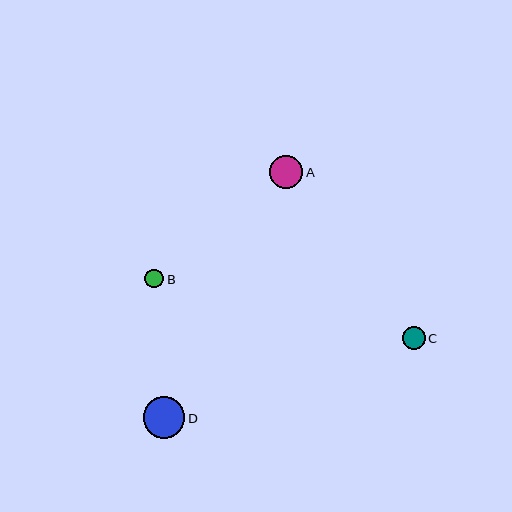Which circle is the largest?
Circle D is the largest with a size of approximately 42 pixels.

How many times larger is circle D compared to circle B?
Circle D is approximately 2.2 times the size of circle B.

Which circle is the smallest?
Circle B is the smallest with a size of approximately 19 pixels.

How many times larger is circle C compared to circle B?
Circle C is approximately 1.2 times the size of circle B.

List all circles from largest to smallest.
From largest to smallest: D, A, C, B.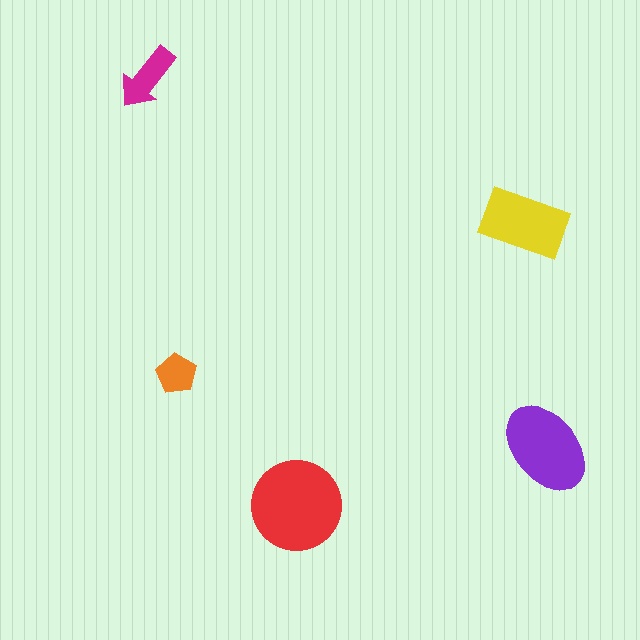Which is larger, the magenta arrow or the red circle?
The red circle.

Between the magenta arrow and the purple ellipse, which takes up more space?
The purple ellipse.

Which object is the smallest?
The orange pentagon.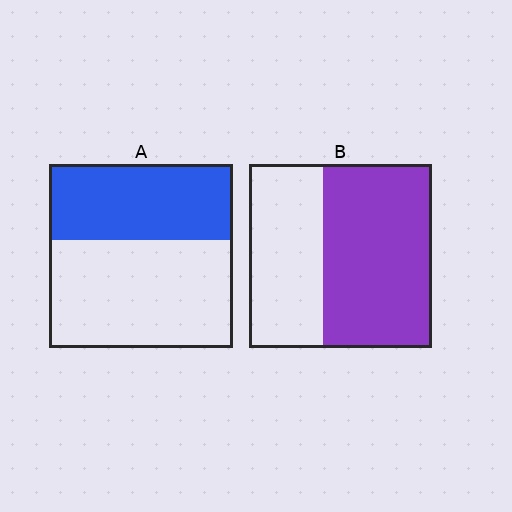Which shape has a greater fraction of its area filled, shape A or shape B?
Shape B.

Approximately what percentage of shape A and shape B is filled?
A is approximately 40% and B is approximately 60%.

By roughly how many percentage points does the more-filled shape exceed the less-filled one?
By roughly 20 percentage points (B over A).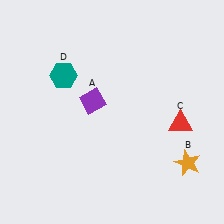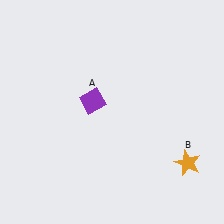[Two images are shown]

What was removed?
The teal hexagon (D), the red triangle (C) were removed in Image 2.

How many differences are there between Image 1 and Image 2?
There are 2 differences between the two images.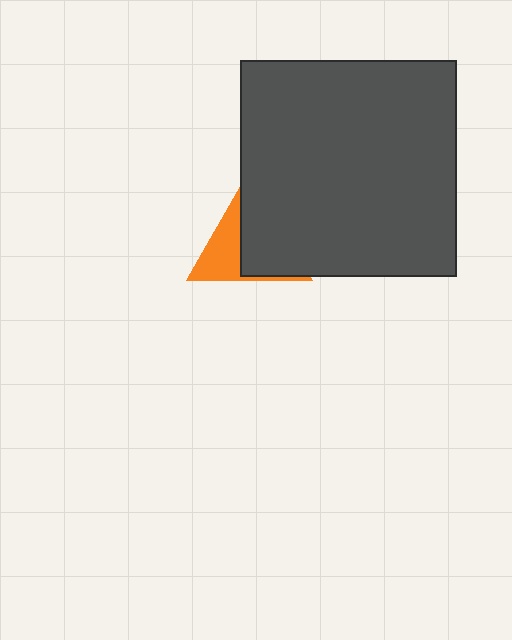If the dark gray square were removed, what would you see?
You would see the complete orange triangle.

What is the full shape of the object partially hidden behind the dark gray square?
The partially hidden object is an orange triangle.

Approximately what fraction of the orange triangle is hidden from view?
Roughly 60% of the orange triangle is hidden behind the dark gray square.